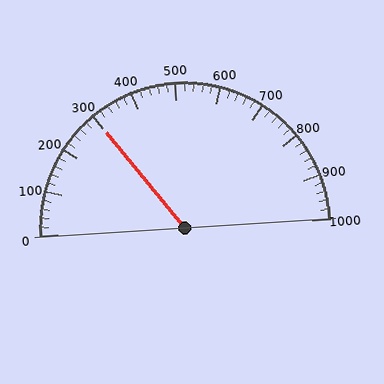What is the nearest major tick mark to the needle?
The nearest major tick mark is 300.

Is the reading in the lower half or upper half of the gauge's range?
The reading is in the lower half of the range (0 to 1000).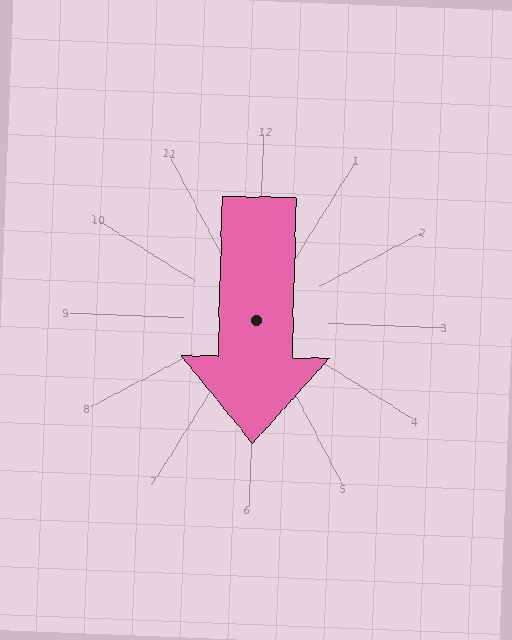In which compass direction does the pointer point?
South.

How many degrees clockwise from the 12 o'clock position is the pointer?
Approximately 179 degrees.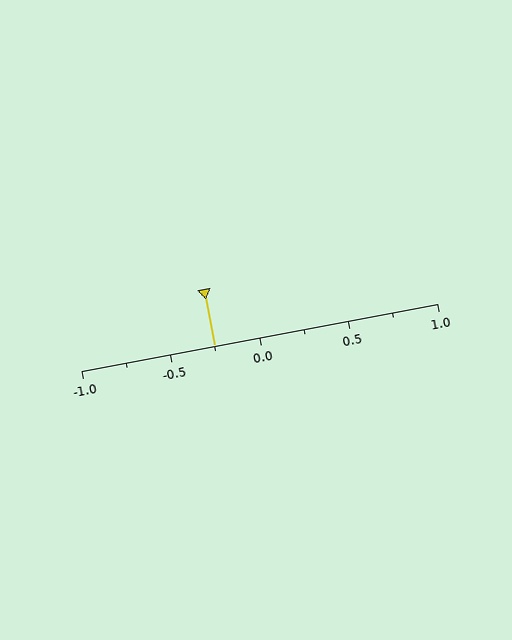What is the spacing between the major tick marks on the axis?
The major ticks are spaced 0.5 apart.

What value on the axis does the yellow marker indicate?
The marker indicates approximately -0.25.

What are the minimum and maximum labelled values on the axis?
The axis runs from -1.0 to 1.0.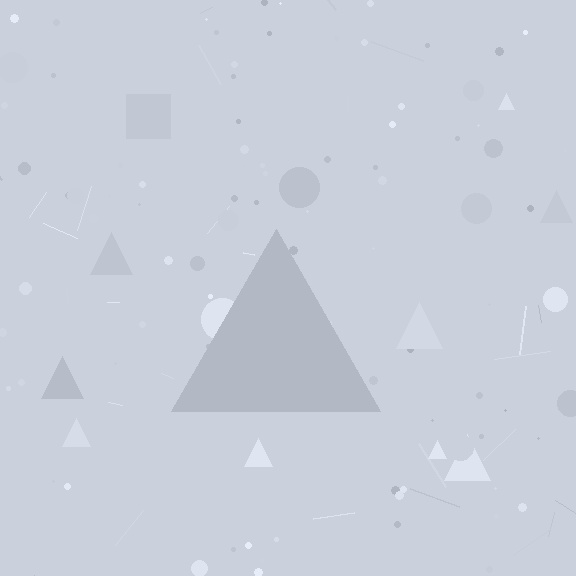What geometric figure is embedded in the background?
A triangle is embedded in the background.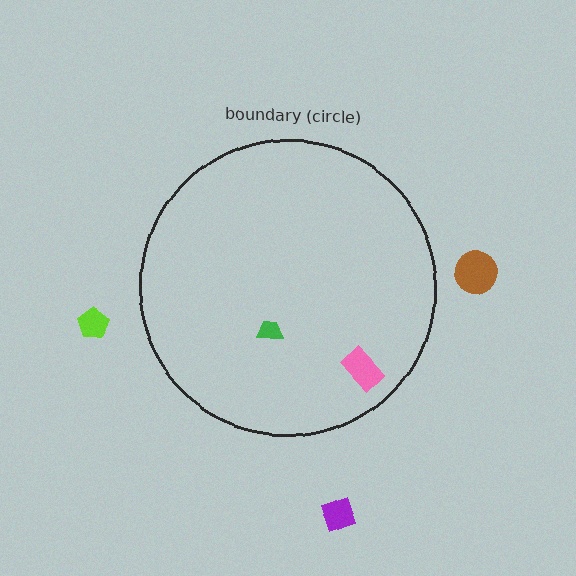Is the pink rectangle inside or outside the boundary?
Inside.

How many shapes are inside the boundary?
2 inside, 3 outside.